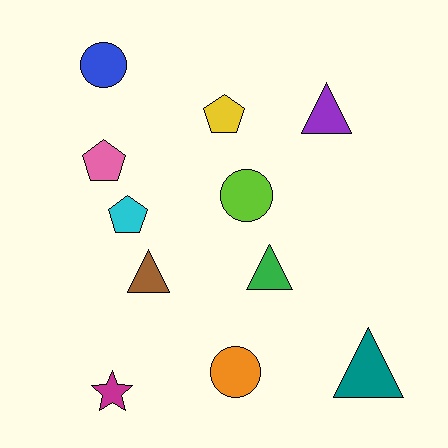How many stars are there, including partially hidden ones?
There is 1 star.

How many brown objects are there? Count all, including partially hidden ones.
There is 1 brown object.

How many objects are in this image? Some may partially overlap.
There are 11 objects.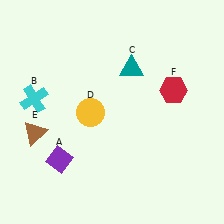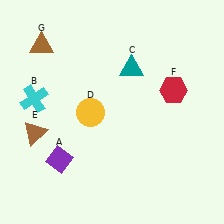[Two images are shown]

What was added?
A brown triangle (G) was added in Image 2.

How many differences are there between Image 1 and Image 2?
There is 1 difference between the two images.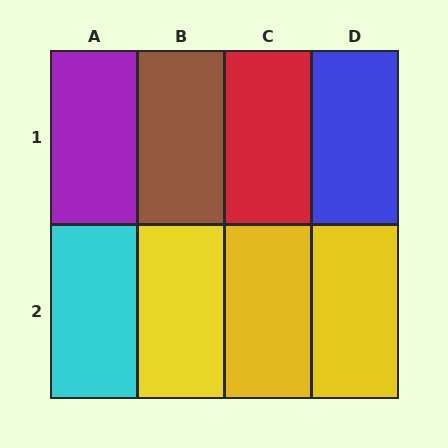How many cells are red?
1 cell is red.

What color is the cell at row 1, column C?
Red.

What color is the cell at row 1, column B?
Brown.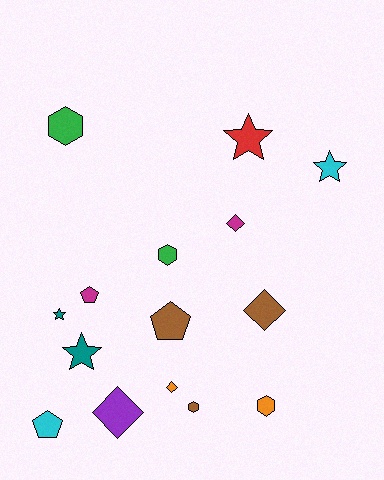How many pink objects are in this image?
There are no pink objects.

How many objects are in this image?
There are 15 objects.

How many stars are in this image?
There are 4 stars.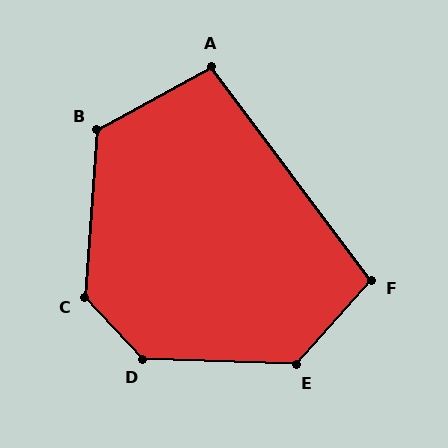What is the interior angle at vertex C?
Approximately 132 degrees (obtuse).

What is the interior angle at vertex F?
Approximately 101 degrees (obtuse).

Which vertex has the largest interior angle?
D, at approximately 135 degrees.